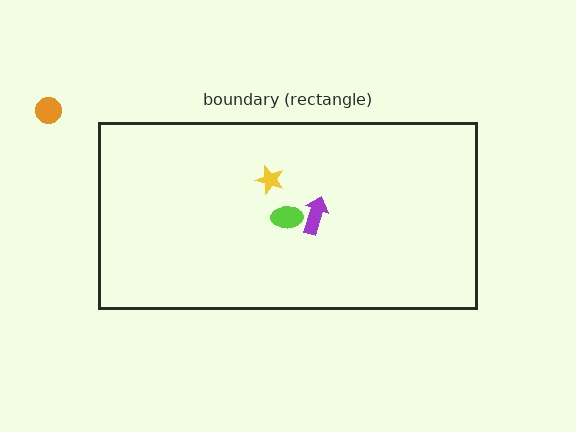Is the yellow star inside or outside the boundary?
Inside.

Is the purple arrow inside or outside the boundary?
Inside.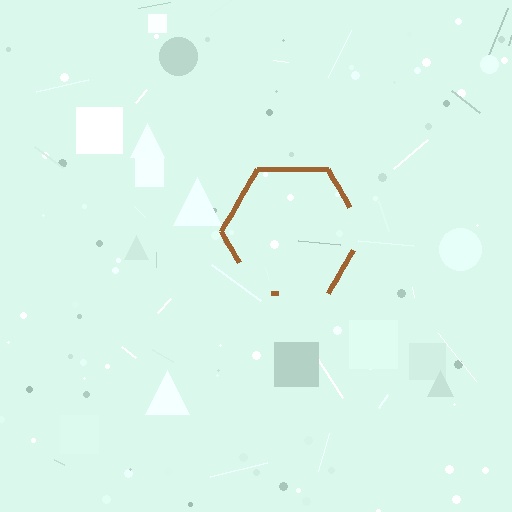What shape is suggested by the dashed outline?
The dashed outline suggests a hexagon.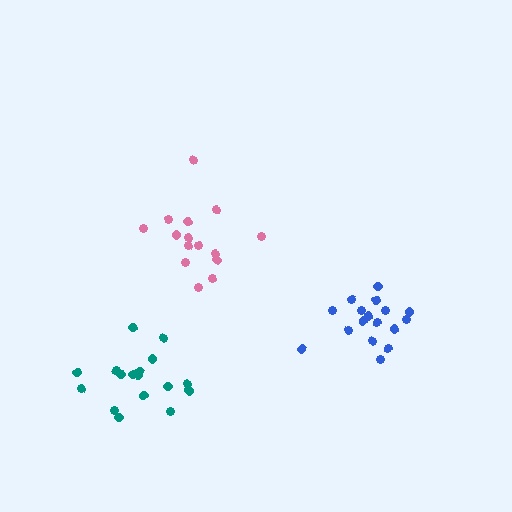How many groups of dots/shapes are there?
There are 3 groups.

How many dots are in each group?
Group 1: 17 dots, Group 2: 15 dots, Group 3: 17 dots (49 total).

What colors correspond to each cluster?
The clusters are colored: blue, pink, teal.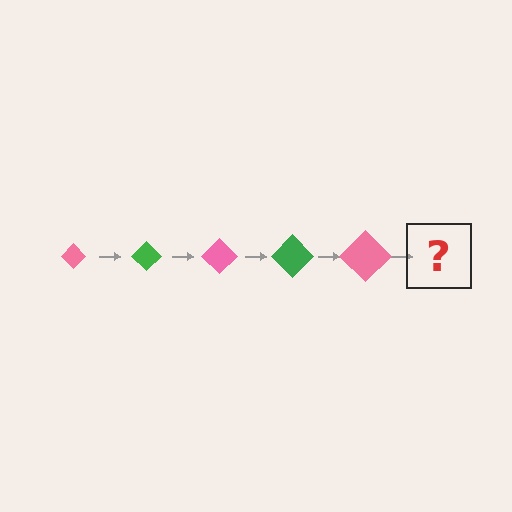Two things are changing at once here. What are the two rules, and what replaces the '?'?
The two rules are that the diamond grows larger each step and the color cycles through pink and green. The '?' should be a green diamond, larger than the previous one.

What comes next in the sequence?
The next element should be a green diamond, larger than the previous one.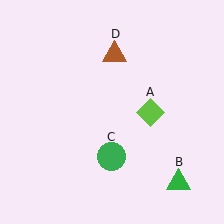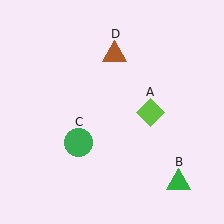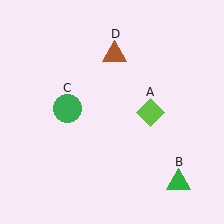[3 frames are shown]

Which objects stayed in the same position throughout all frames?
Lime diamond (object A) and green triangle (object B) and brown triangle (object D) remained stationary.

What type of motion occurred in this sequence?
The green circle (object C) rotated clockwise around the center of the scene.